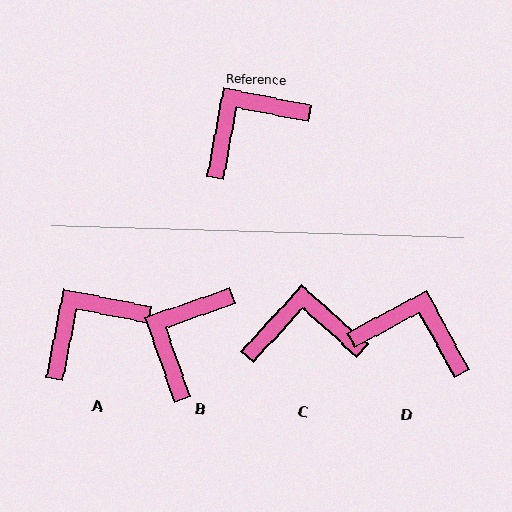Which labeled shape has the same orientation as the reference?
A.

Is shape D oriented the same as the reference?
No, it is off by about 51 degrees.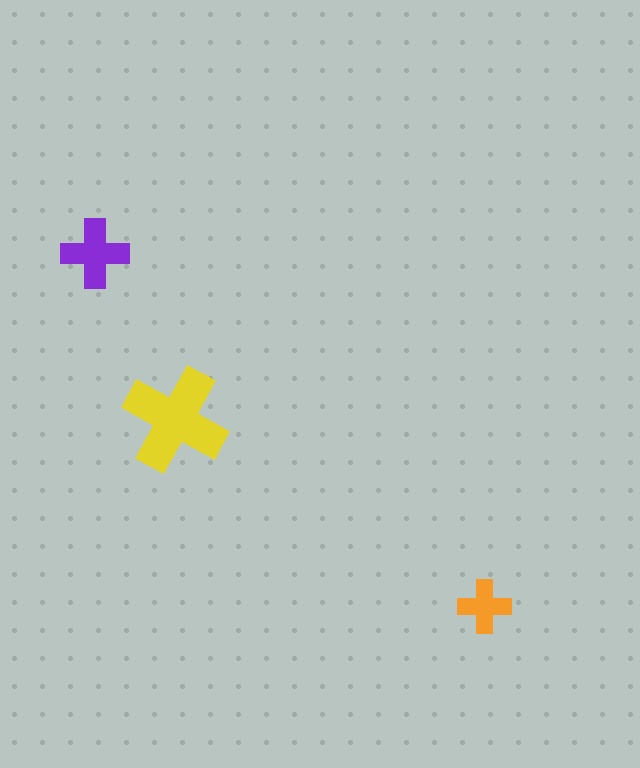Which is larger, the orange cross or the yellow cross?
The yellow one.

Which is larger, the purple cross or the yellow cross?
The yellow one.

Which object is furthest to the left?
The purple cross is leftmost.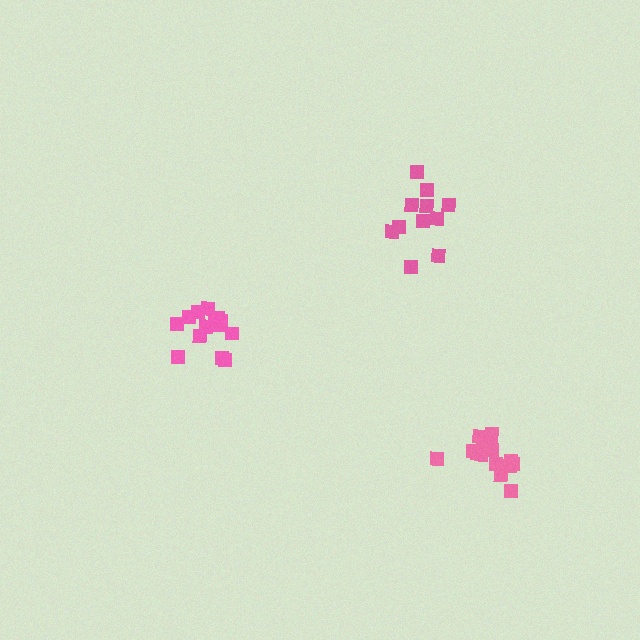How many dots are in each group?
Group 1: 11 dots, Group 2: 14 dots, Group 3: 15 dots (40 total).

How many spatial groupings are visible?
There are 3 spatial groupings.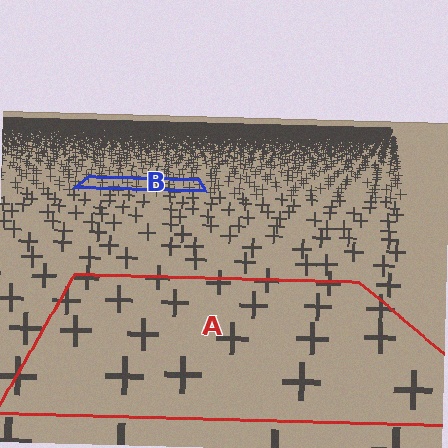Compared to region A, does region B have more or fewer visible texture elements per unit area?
Region B has more texture elements per unit area — they are packed more densely because it is farther away.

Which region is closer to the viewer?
Region A is closer. The texture elements there are larger and more spread out.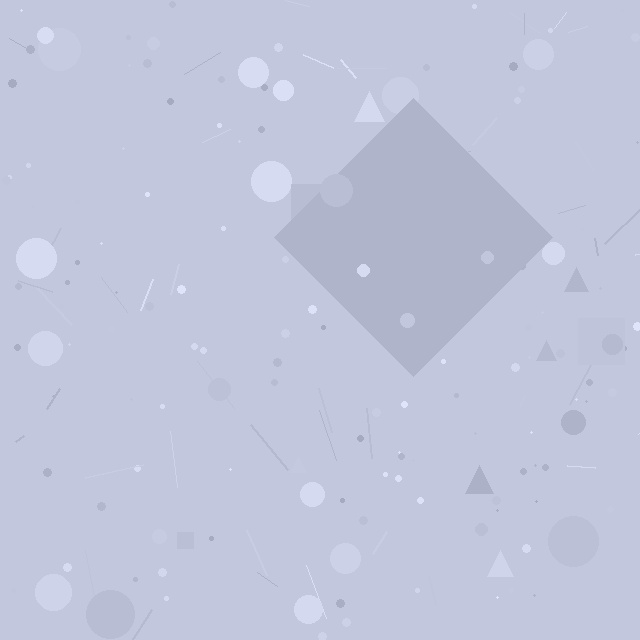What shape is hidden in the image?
A diamond is hidden in the image.